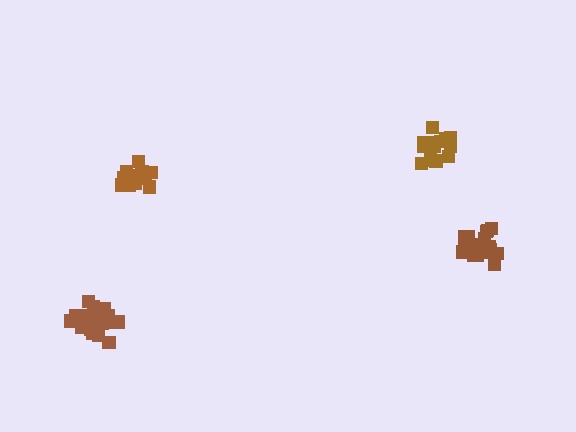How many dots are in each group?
Group 1: 15 dots, Group 2: 19 dots, Group 3: 20 dots, Group 4: 16 dots (70 total).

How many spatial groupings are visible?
There are 4 spatial groupings.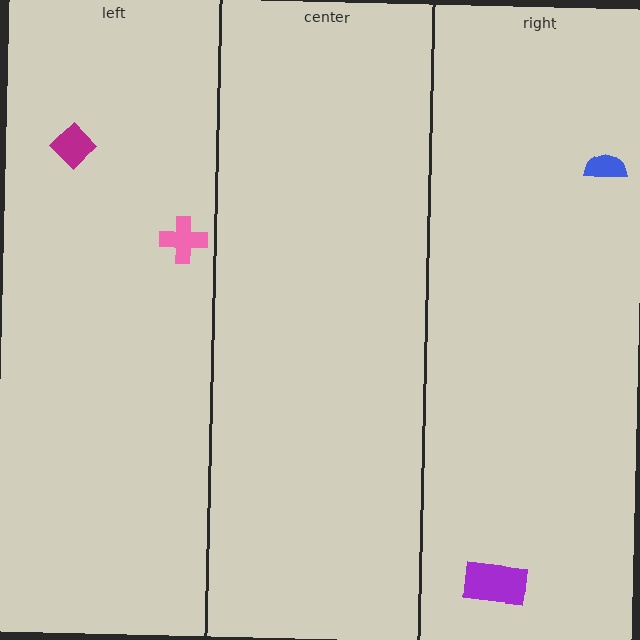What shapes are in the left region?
The magenta diamond, the pink cross.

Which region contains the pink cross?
The left region.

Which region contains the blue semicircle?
The right region.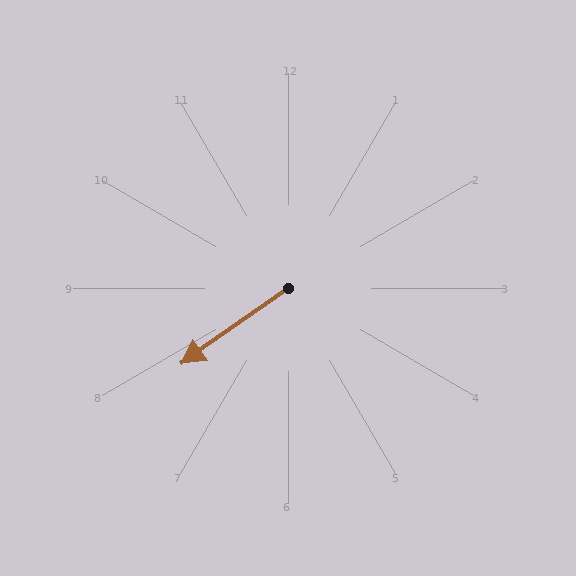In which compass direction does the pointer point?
Southwest.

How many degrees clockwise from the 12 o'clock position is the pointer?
Approximately 235 degrees.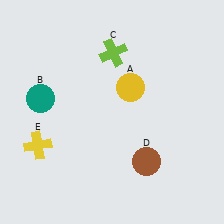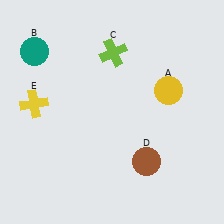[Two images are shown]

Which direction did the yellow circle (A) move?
The yellow circle (A) moved right.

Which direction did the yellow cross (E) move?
The yellow cross (E) moved up.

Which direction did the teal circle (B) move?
The teal circle (B) moved up.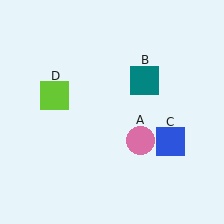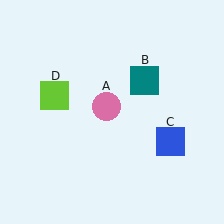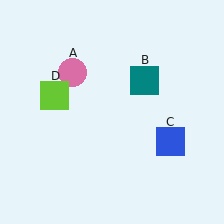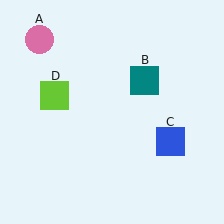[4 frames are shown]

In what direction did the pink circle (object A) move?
The pink circle (object A) moved up and to the left.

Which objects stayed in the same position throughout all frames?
Teal square (object B) and blue square (object C) and lime square (object D) remained stationary.